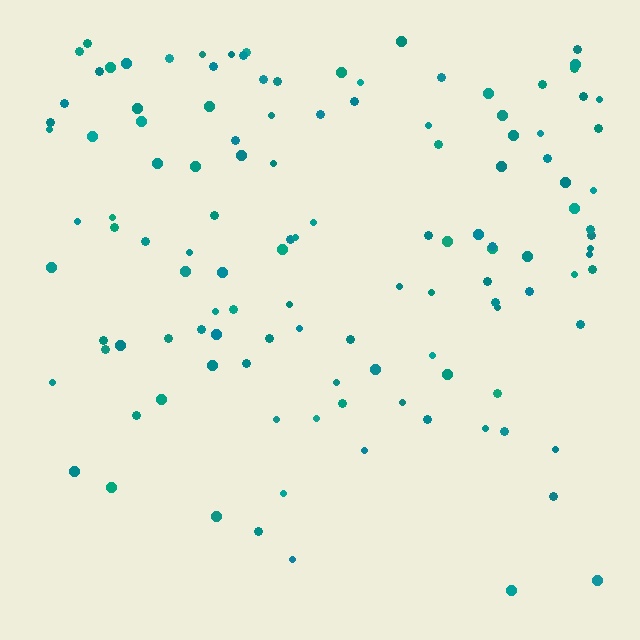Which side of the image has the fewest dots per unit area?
The bottom.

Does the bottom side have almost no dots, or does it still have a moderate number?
Still a moderate number, just noticeably fewer than the top.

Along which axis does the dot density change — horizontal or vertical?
Vertical.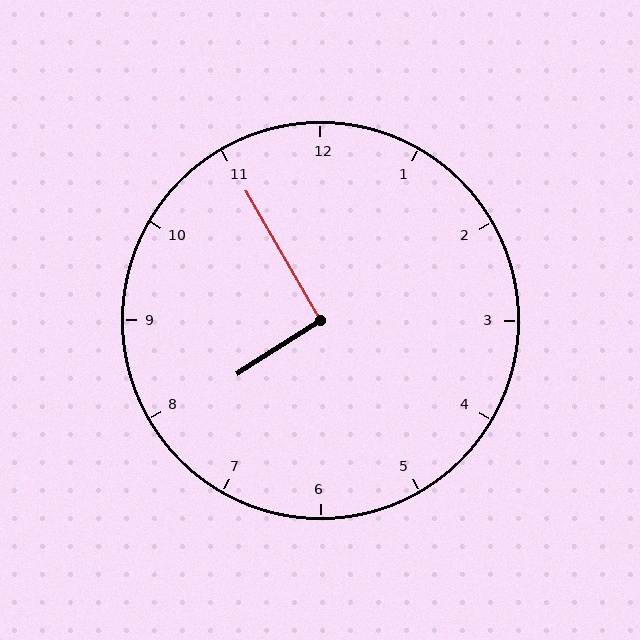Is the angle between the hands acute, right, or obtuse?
It is right.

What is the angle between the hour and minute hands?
Approximately 92 degrees.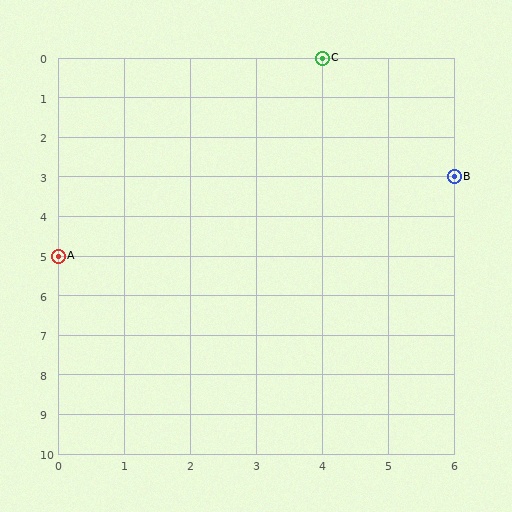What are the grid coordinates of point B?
Point B is at grid coordinates (6, 3).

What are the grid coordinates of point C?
Point C is at grid coordinates (4, 0).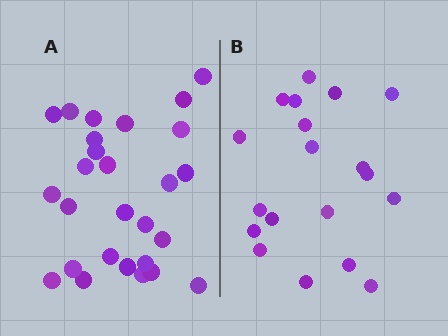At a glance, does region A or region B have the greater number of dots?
Region A (the left region) has more dots.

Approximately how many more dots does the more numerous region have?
Region A has roughly 8 or so more dots than region B.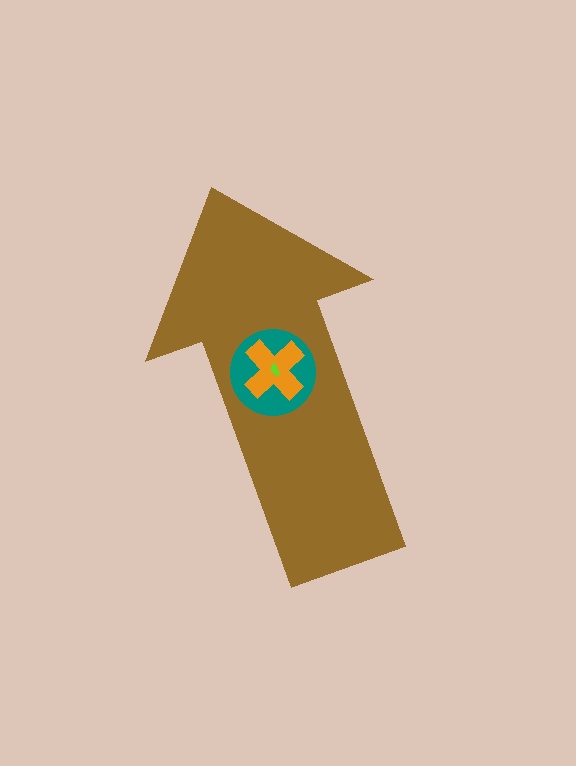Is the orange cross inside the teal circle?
Yes.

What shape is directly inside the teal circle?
The orange cross.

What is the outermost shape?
The brown arrow.